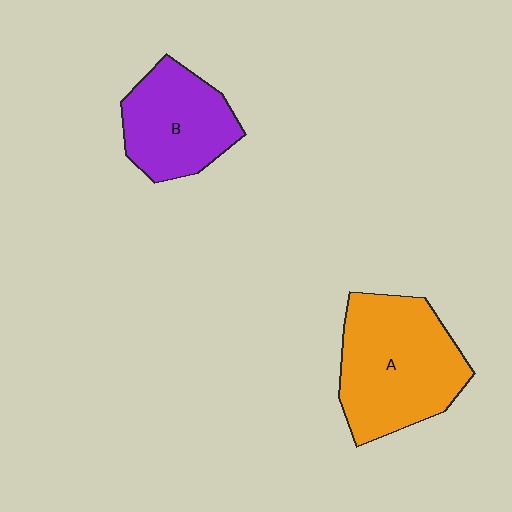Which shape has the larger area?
Shape A (orange).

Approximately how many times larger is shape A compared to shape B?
Approximately 1.4 times.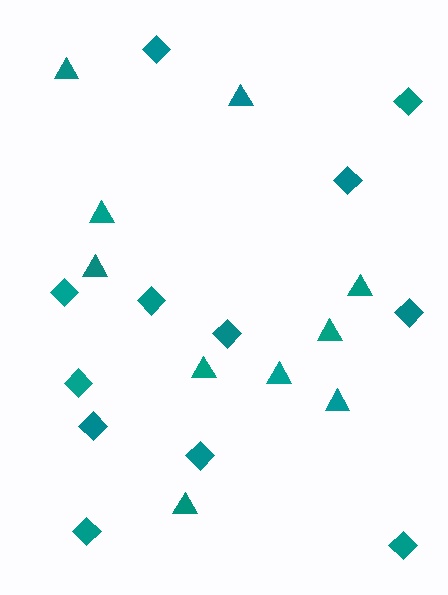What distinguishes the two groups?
There are 2 groups: one group of triangles (10) and one group of diamonds (12).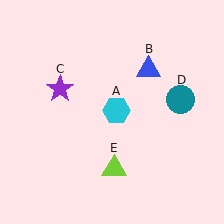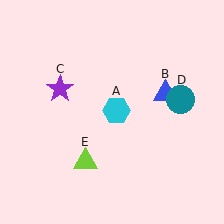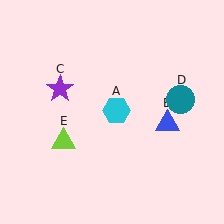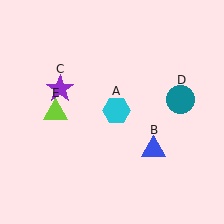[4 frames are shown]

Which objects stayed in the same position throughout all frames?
Cyan hexagon (object A) and purple star (object C) and teal circle (object D) remained stationary.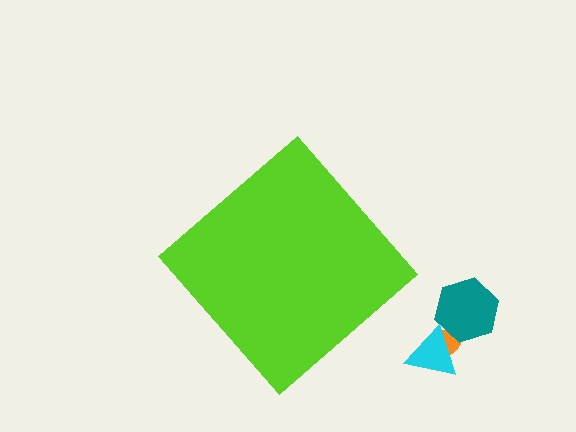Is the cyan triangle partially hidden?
No, the cyan triangle is fully visible.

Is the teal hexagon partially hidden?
No, the teal hexagon is fully visible.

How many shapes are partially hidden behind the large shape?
0 shapes are partially hidden.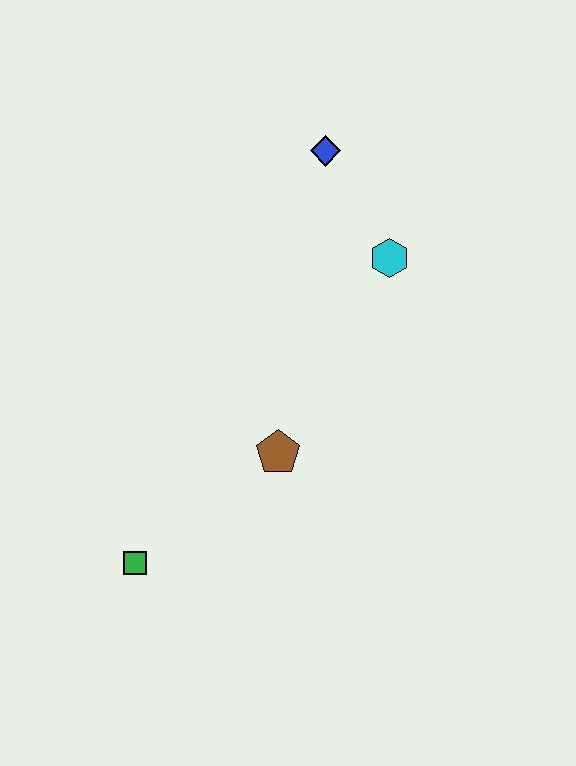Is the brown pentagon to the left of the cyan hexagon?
Yes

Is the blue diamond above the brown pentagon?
Yes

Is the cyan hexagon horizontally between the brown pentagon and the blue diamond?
No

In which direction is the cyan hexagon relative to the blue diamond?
The cyan hexagon is below the blue diamond.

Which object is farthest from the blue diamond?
The green square is farthest from the blue diamond.